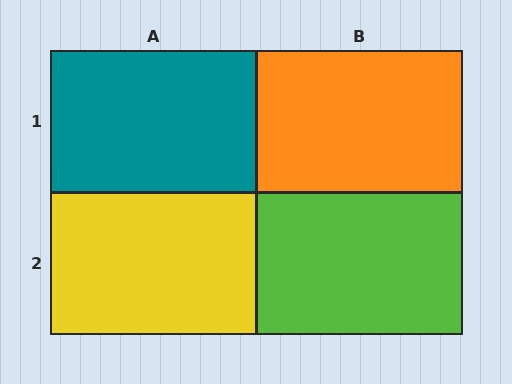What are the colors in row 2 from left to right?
Yellow, lime.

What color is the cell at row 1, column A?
Teal.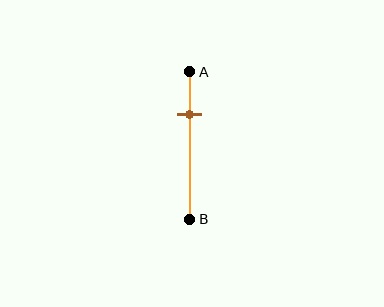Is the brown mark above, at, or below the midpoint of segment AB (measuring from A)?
The brown mark is above the midpoint of segment AB.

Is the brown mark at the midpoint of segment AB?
No, the mark is at about 30% from A, not at the 50% midpoint.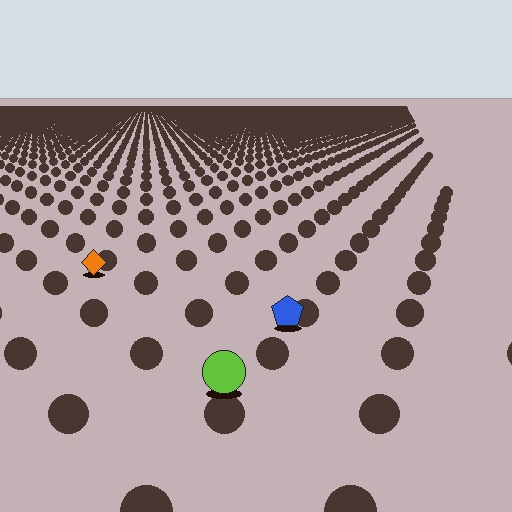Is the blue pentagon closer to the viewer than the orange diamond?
Yes. The blue pentagon is closer — you can tell from the texture gradient: the ground texture is coarser near it.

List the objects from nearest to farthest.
From nearest to farthest: the lime circle, the blue pentagon, the orange diamond.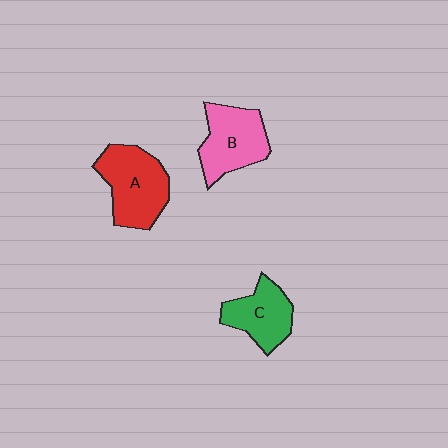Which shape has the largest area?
Shape A (red).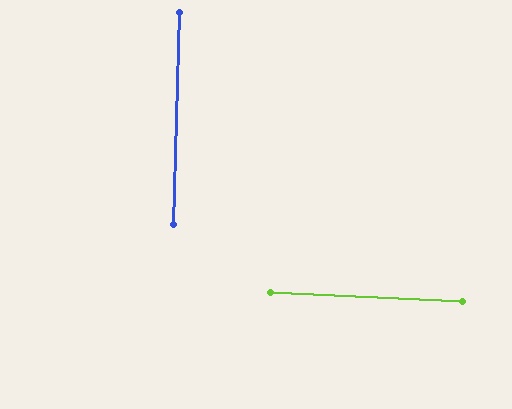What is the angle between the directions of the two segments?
Approximately 89 degrees.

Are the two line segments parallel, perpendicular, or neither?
Perpendicular — they meet at approximately 89°.